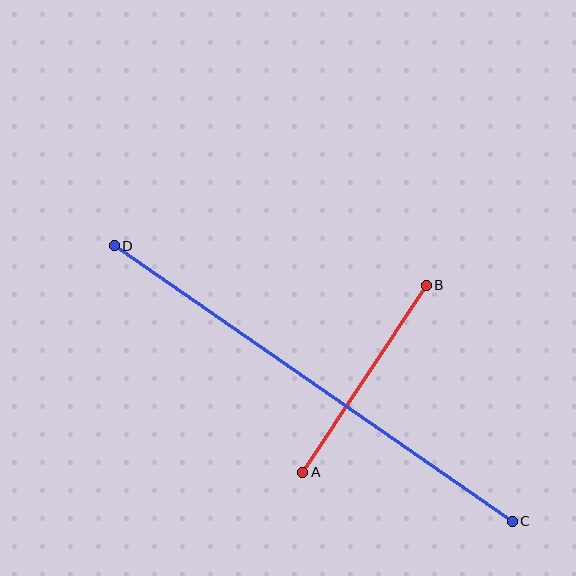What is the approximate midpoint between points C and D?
The midpoint is at approximately (313, 383) pixels.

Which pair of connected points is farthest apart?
Points C and D are farthest apart.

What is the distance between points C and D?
The distance is approximately 484 pixels.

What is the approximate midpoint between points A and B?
The midpoint is at approximately (365, 379) pixels.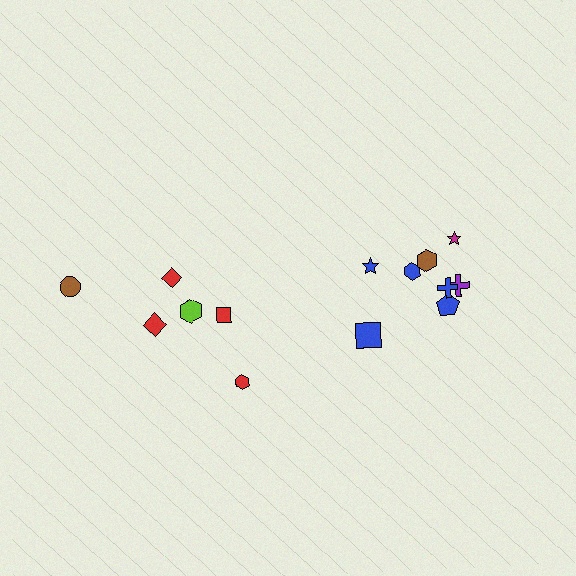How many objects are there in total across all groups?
There are 14 objects.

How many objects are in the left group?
There are 6 objects.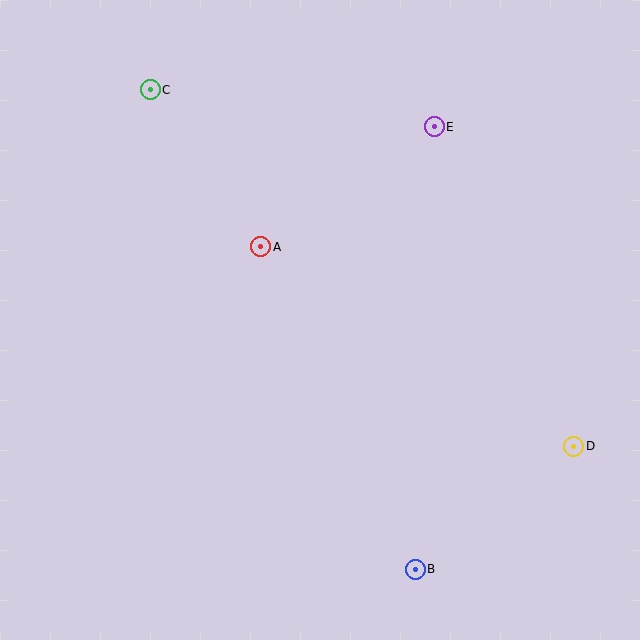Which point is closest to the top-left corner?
Point C is closest to the top-left corner.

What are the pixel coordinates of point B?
Point B is at (415, 569).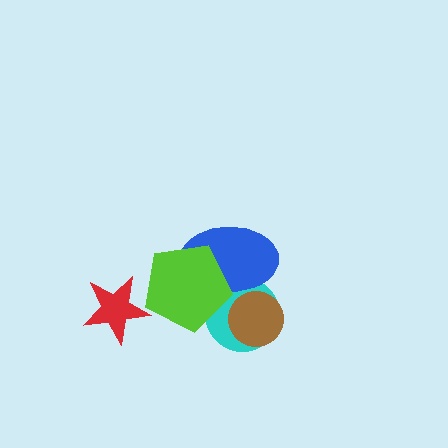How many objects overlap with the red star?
0 objects overlap with the red star.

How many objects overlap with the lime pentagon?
2 objects overlap with the lime pentagon.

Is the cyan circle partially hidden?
Yes, it is partially covered by another shape.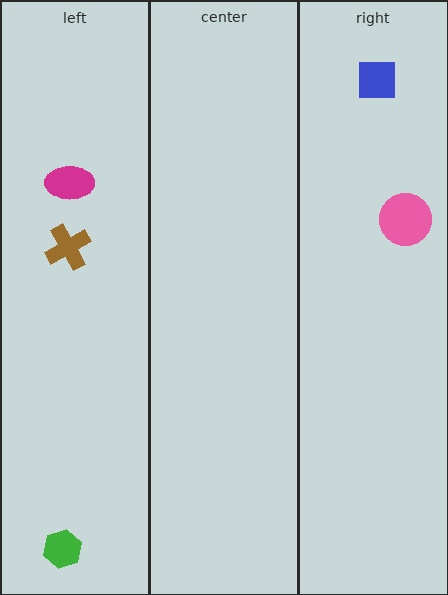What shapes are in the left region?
The magenta ellipse, the brown cross, the green hexagon.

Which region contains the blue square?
The right region.